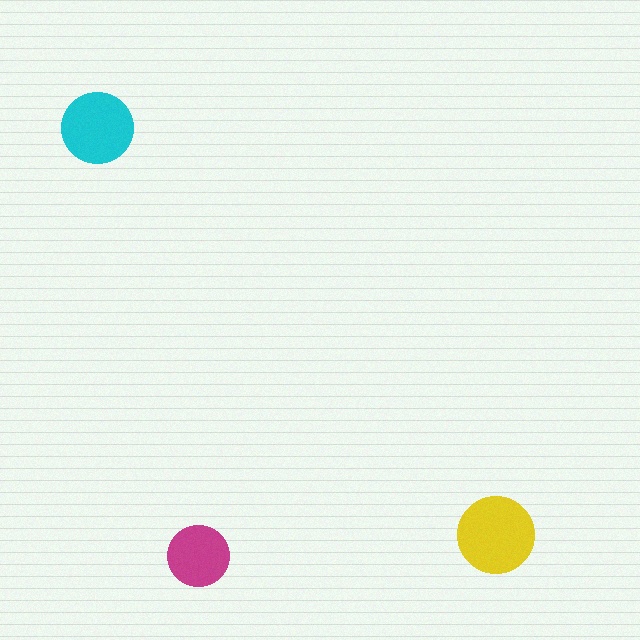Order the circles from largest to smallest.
the yellow one, the cyan one, the magenta one.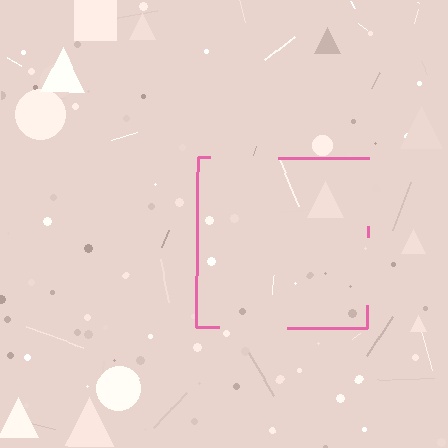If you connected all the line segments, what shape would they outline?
They would outline a square.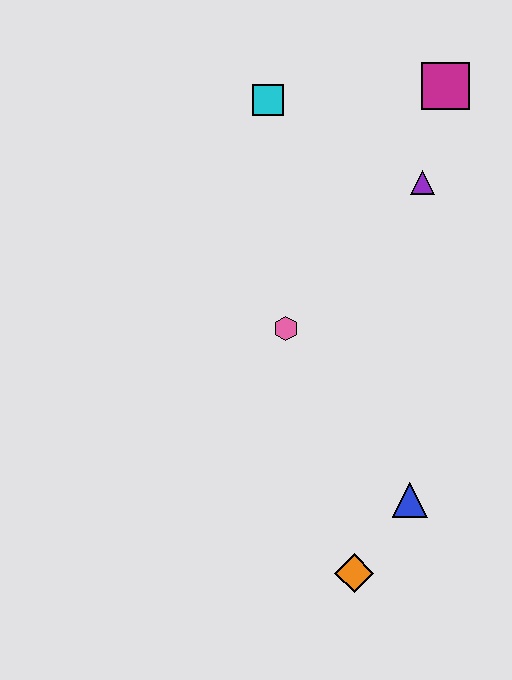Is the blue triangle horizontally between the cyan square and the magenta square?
Yes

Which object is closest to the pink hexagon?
The purple triangle is closest to the pink hexagon.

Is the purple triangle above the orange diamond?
Yes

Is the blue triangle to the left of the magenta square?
Yes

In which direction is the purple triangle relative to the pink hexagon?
The purple triangle is above the pink hexagon.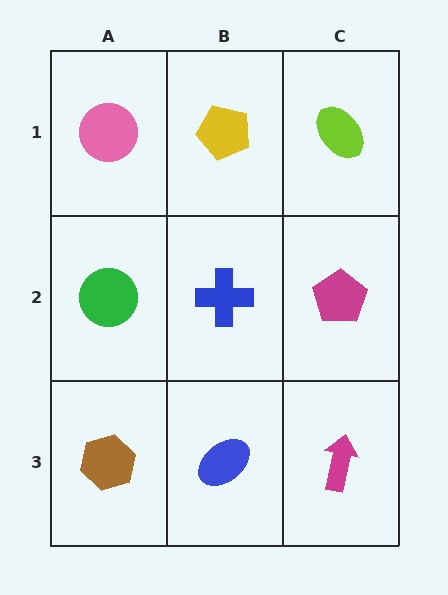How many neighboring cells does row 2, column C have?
3.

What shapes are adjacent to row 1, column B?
A blue cross (row 2, column B), a pink circle (row 1, column A), a lime ellipse (row 1, column C).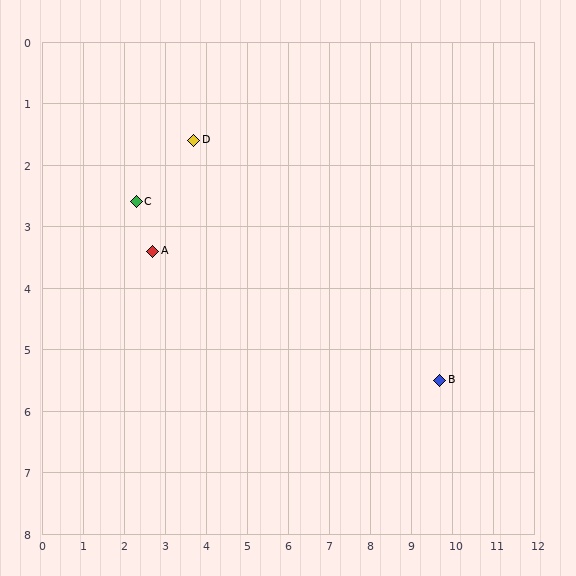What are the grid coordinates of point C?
Point C is at approximately (2.3, 2.6).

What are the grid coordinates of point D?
Point D is at approximately (3.7, 1.6).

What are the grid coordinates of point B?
Point B is at approximately (9.7, 5.5).